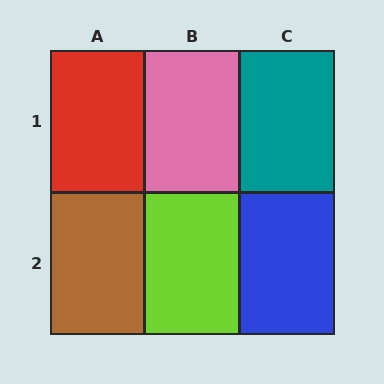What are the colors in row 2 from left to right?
Brown, lime, blue.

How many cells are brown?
1 cell is brown.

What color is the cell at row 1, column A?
Red.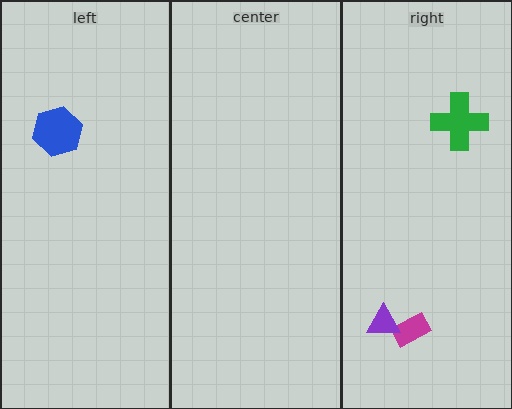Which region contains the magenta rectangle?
The right region.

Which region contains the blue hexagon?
The left region.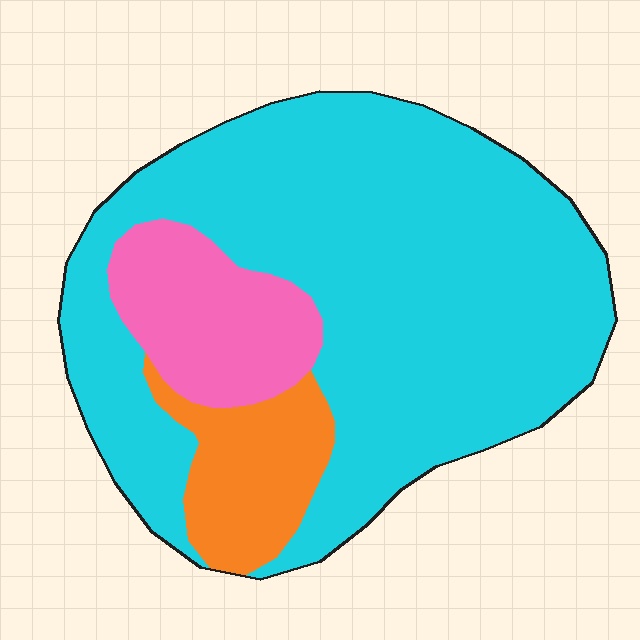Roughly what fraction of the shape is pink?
Pink takes up less than a sixth of the shape.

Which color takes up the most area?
Cyan, at roughly 75%.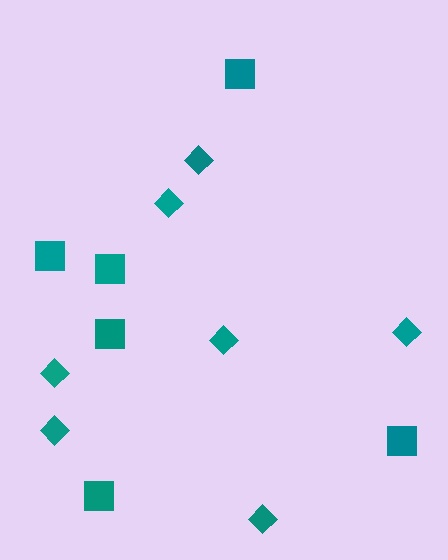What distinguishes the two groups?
There are 2 groups: one group of squares (6) and one group of diamonds (7).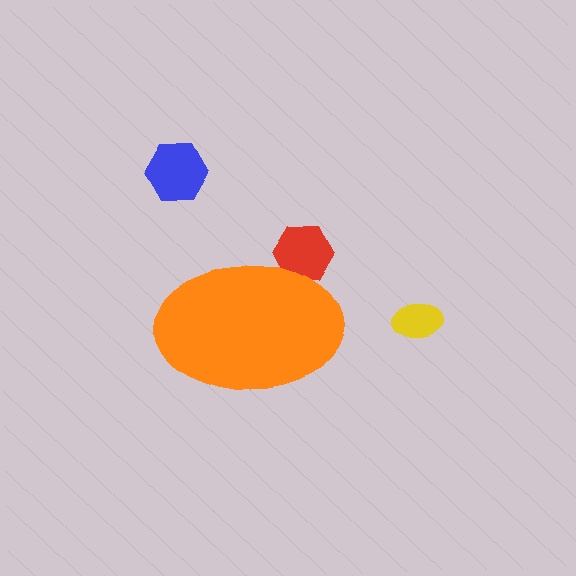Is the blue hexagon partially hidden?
No, the blue hexagon is fully visible.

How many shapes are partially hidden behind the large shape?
1 shape is partially hidden.